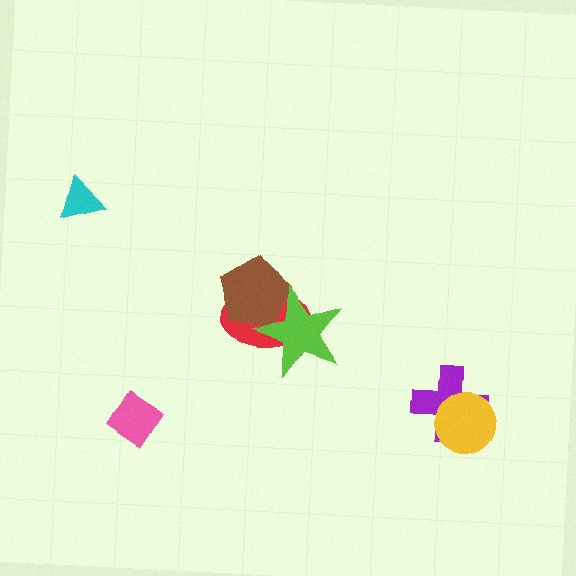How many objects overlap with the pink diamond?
0 objects overlap with the pink diamond.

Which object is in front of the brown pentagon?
The lime star is in front of the brown pentagon.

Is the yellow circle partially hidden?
No, no other shape covers it.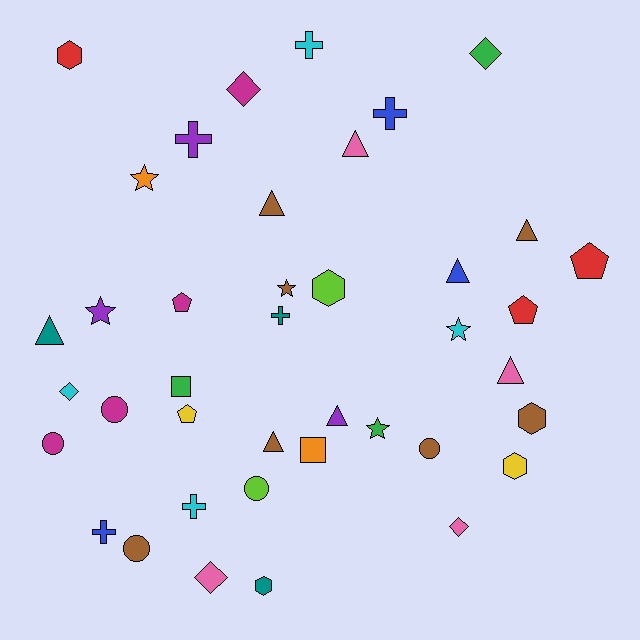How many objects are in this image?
There are 40 objects.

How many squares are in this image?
There are 2 squares.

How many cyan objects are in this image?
There are 4 cyan objects.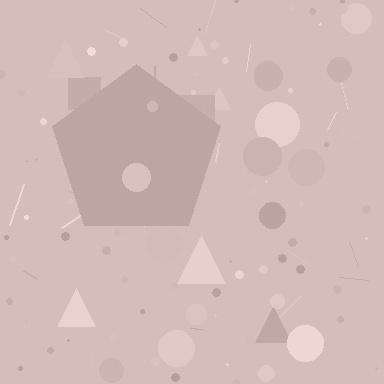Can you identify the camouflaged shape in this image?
The camouflaged shape is a pentagon.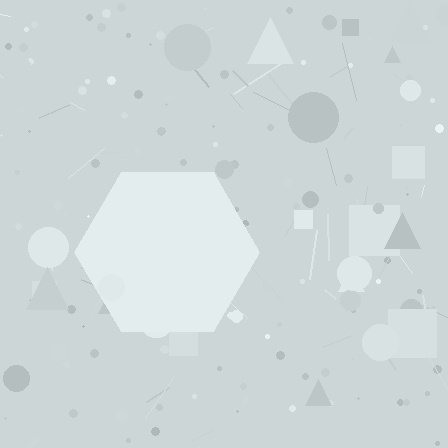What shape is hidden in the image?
A hexagon is hidden in the image.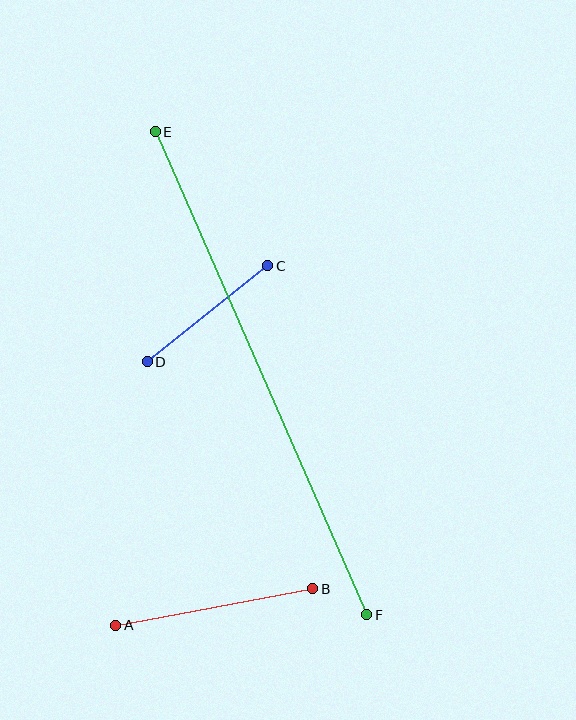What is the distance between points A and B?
The distance is approximately 200 pixels.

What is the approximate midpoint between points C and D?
The midpoint is at approximately (208, 314) pixels.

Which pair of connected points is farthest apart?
Points E and F are farthest apart.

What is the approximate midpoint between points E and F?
The midpoint is at approximately (261, 373) pixels.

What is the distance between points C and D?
The distance is approximately 154 pixels.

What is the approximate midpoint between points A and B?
The midpoint is at approximately (214, 607) pixels.